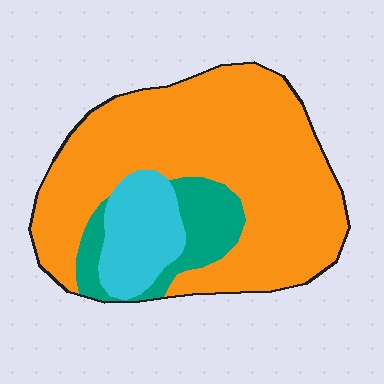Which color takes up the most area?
Orange, at roughly 70%.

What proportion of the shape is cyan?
Cyan covers 14% of the shape.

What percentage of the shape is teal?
Teal covers about 15% of the shape.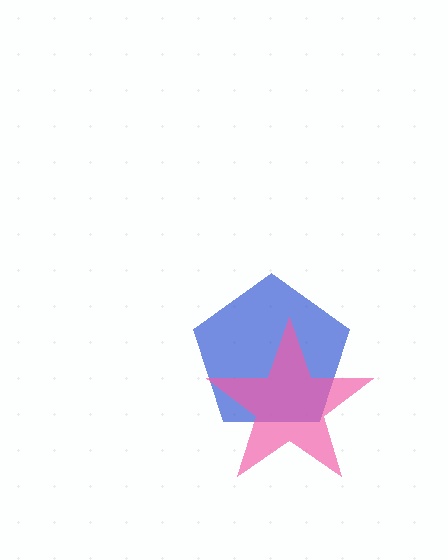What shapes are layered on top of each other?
The layered shapes are: a blue pentagon, a pink star.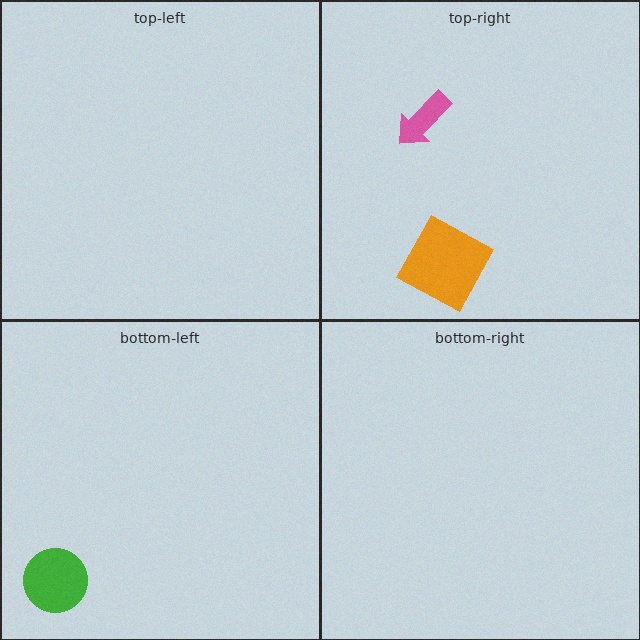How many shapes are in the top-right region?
2.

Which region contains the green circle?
The bottom-left region.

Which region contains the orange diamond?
The top-right region.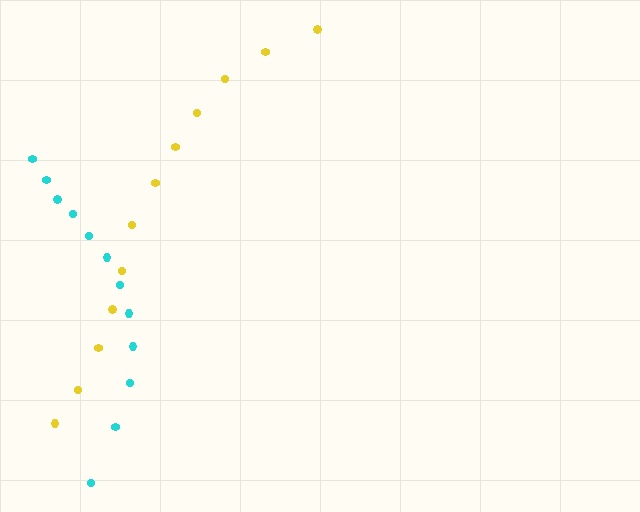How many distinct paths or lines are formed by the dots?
There are 2 distinct paths.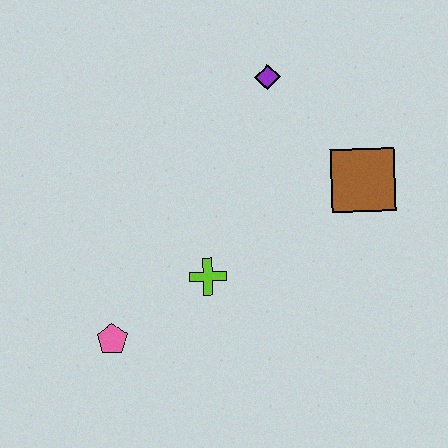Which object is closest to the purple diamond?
The brown square is closest to the purple diamond.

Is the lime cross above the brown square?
No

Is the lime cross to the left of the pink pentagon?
No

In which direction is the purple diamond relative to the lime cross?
The purple diamond is above the lime cross.